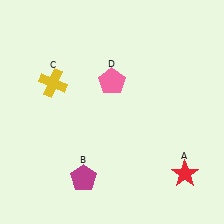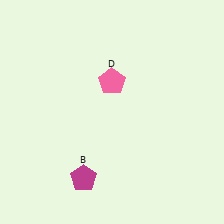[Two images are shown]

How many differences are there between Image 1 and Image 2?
There are 2 differences between the two images.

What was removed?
The red star (A), the yellow cross (C) were removed in Image 2.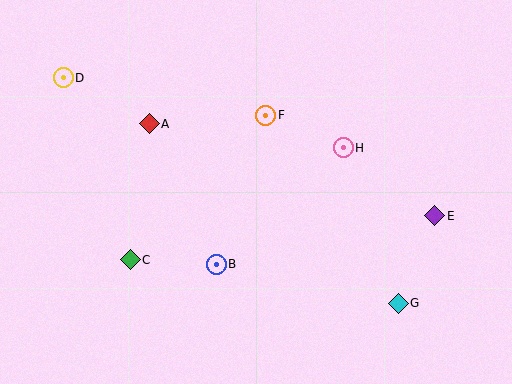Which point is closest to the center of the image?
Point F at (266, 115) is closest to the center.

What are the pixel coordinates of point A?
Point A is at (149, 124).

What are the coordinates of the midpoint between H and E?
The midpoint between H and E is at (389, 182).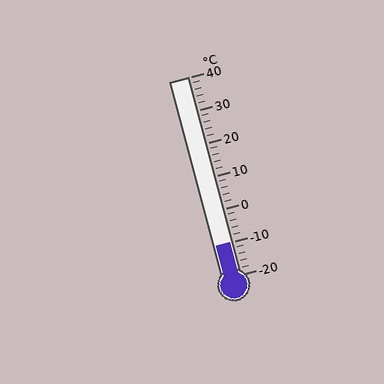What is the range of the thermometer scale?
The thermometer scale ranges from -20°C to 40°C.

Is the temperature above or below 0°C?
The temperature is below 0°C.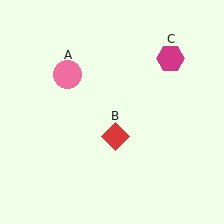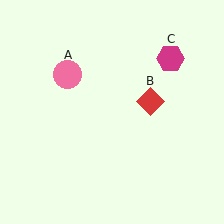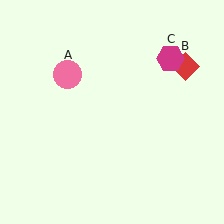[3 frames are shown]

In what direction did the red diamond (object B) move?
The red diamond (object B) moved up and to the right.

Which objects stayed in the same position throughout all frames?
Pink circle (object A) and magenta hexagon (object C) remained stationary.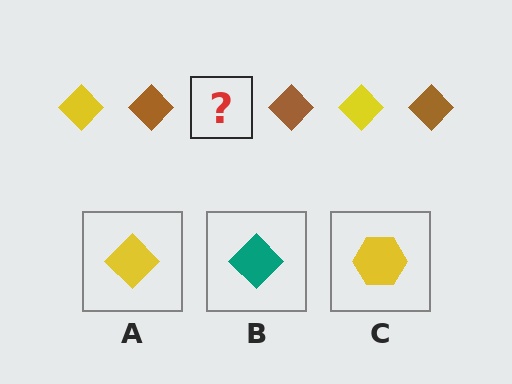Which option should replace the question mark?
Option A.